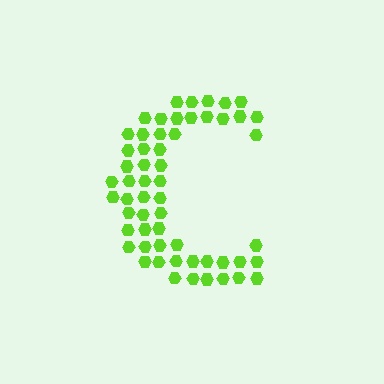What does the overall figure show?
The overall figure shows the letter C.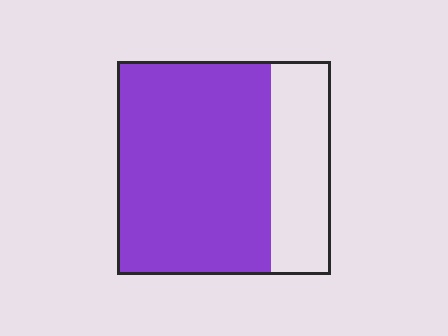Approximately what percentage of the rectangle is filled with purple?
Approximately 70%.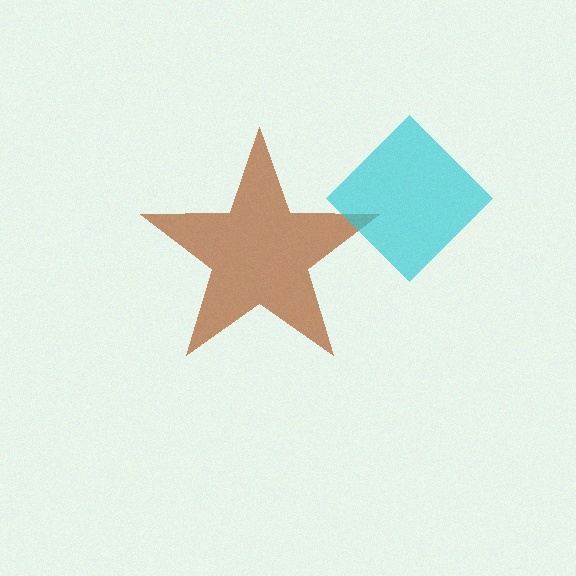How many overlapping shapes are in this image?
There are 2 overlapping shapes in the image.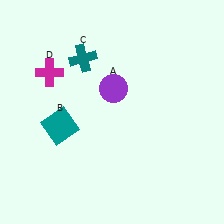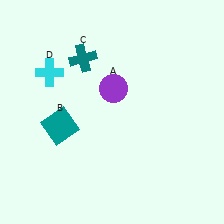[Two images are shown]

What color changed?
The cross (D) changed from magenta in Image 1 to cyan in Image 2.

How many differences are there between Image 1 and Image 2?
There is 1 difference between the two images.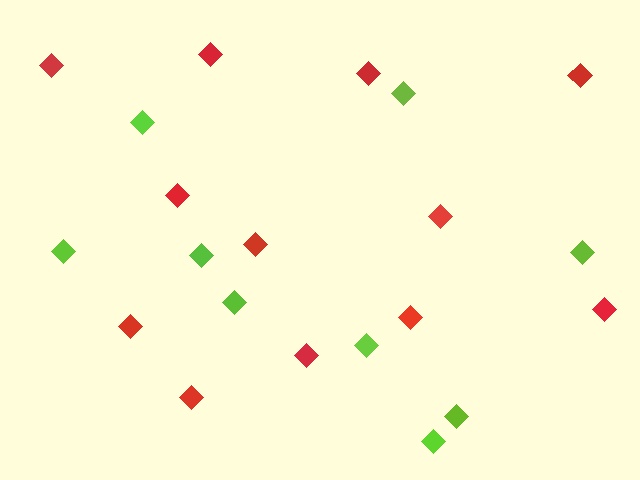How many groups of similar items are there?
There are 2 groups: one group of red diamonds (12) and one group of lime diamonds (9).